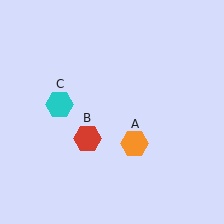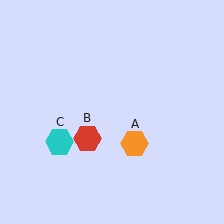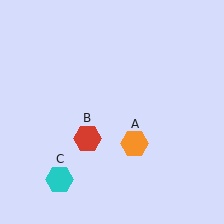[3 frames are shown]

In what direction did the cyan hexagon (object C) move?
The cyan hexagon (object C) moved down.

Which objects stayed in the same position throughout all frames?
Orange hexagon (object A) and red hexagon (object B) remained stationary.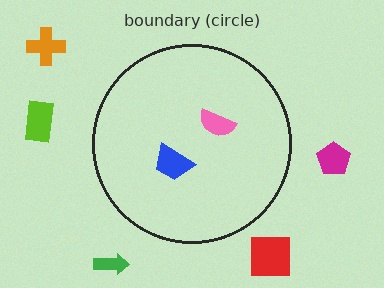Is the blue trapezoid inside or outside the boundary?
Inside.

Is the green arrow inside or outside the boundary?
Outside.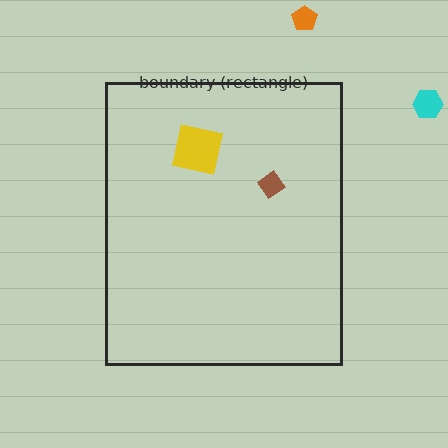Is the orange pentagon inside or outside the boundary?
Outside.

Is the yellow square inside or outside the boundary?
Inside.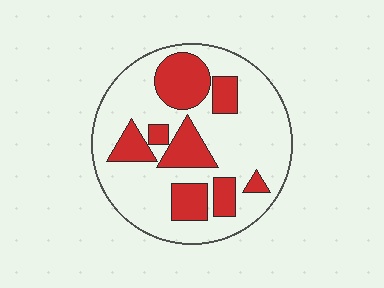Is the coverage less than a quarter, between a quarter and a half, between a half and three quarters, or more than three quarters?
Between a quarter and a half.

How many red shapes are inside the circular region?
8.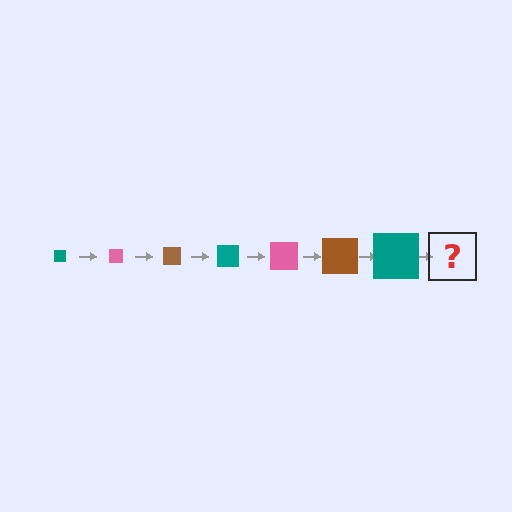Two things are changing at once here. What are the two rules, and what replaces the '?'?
The two rules are that the square grows larger each step and the color cycles through teal, pink, and brown. The '?' should be a pink square, larger than the previous one.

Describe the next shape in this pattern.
It should be a pink square, larger than the previous one.